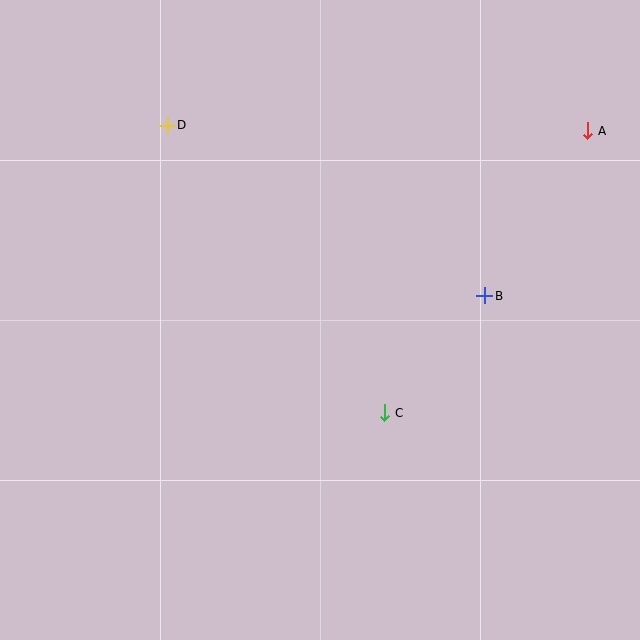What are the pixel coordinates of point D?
Point D is at (167, 125).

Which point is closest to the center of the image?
Point C at (385, 413) is closest to the center.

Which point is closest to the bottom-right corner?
Point C is closest to the bottom-right corner.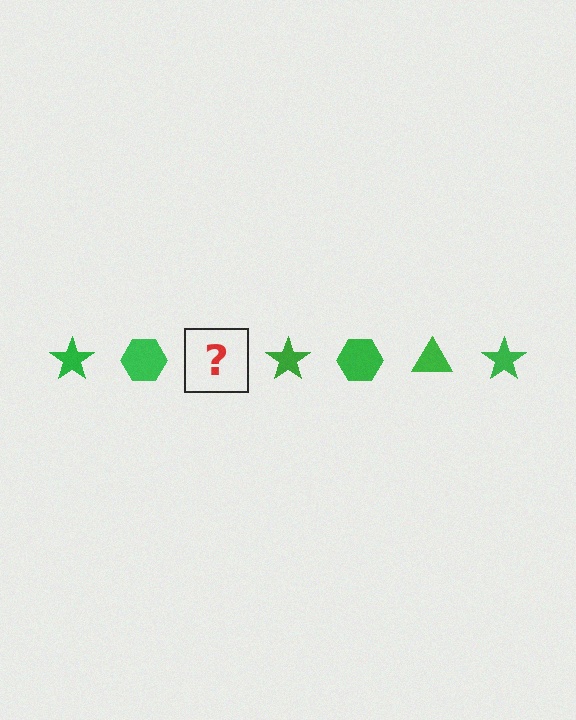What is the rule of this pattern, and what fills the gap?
The rule is that the pattern cycles through star, hexagon, triangle shapes in green. The gap should be filled with a green triangle.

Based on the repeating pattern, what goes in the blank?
The blank should be a green triangle.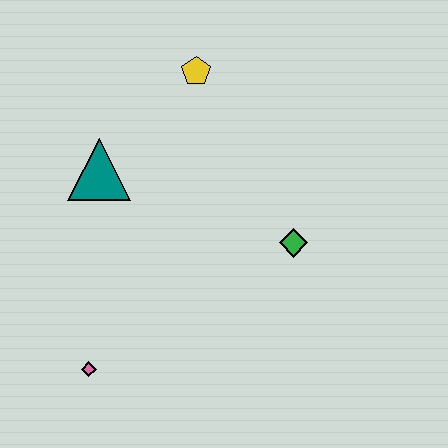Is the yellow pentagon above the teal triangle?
Yes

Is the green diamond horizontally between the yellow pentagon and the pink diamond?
No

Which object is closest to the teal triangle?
The yellow pentagon is closest to the teal triangle.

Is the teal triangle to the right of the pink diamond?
Yes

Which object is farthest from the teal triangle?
The green diamond is farthest from the teal triangle.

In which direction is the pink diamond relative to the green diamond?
The pink diamond is to the left of the green diamond.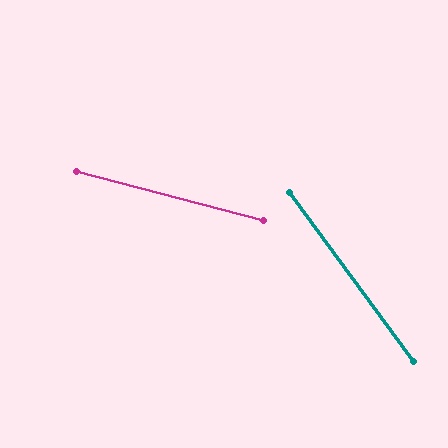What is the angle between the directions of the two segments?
Approximately 39 degrees.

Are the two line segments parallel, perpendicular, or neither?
Neither parallel nor perpendicular — they differ by about 39°.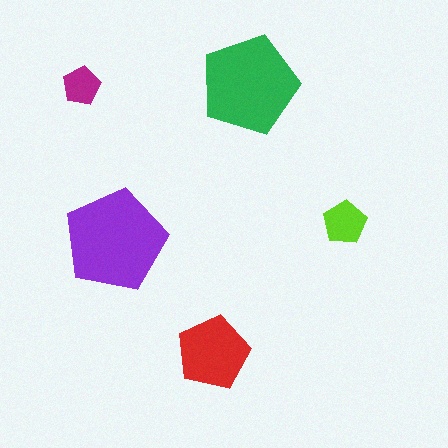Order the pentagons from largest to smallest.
the purple one, the green one, the red one, the lime one, the magenta one.